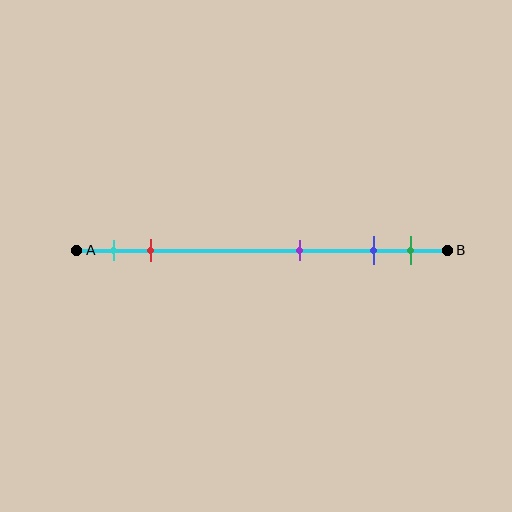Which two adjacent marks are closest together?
The blue and green marks are the closest adjacent pair.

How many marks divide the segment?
There are 5 marks dividing the segment.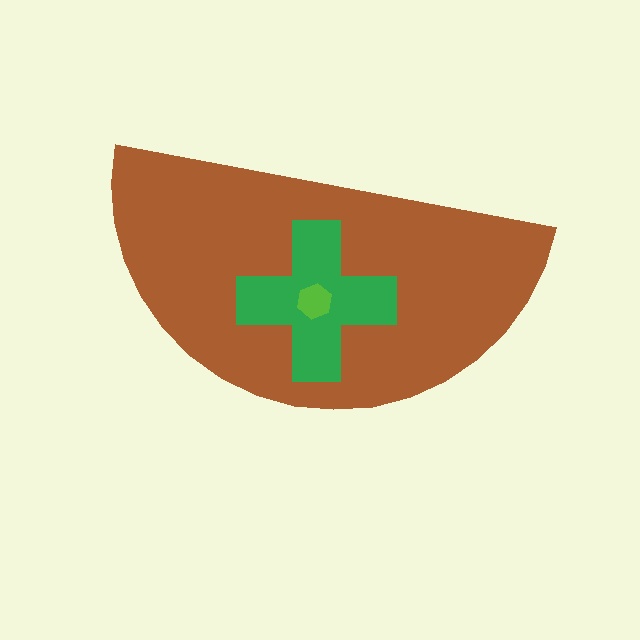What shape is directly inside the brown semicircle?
The green cross.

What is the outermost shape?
The brown semicircle.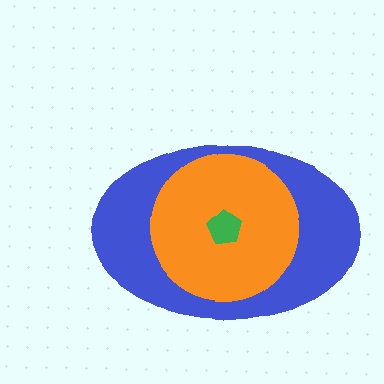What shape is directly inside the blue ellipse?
The orange circle.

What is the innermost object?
The green pentagon.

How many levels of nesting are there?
3.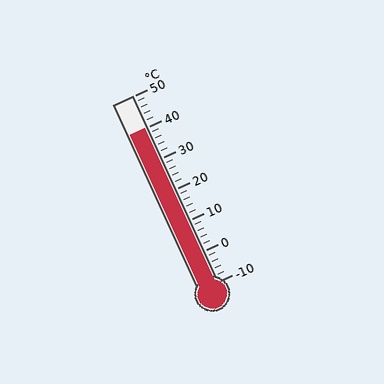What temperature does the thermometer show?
The thermometer shows approximately 40°C.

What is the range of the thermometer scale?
The thermometer scale ranges from -10°C to 50°C.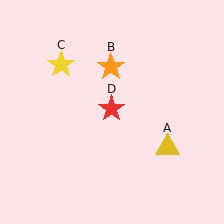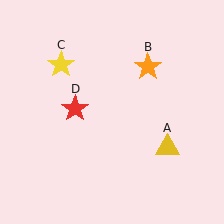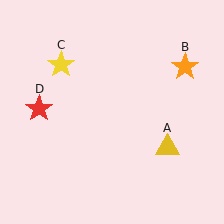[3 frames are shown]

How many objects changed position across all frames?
2 objects changed position: orange star (object B), red star (object D).